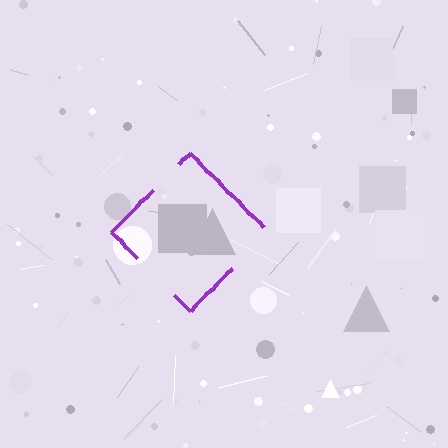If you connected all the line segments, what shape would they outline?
They would outline a diamond.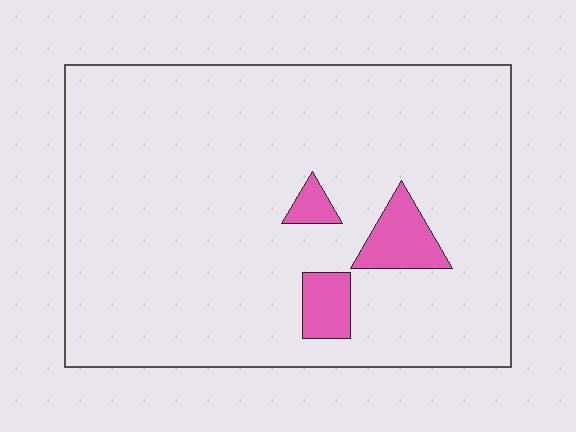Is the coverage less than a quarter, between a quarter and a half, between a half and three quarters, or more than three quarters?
Less than a quarter.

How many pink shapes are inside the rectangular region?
3.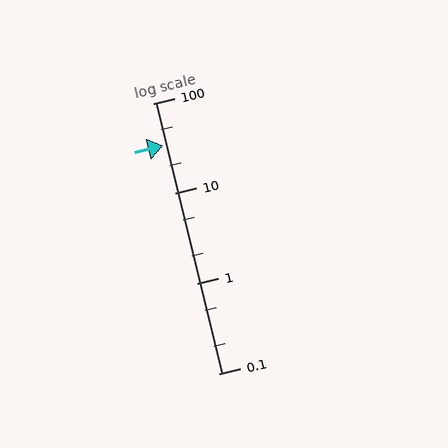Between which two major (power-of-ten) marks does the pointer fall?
The pointer is between 10 and 100.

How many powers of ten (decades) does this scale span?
The scale spans 3 decades, from 0.1 to 100.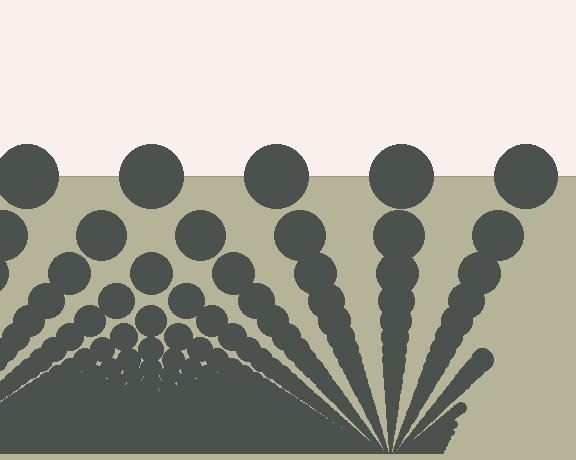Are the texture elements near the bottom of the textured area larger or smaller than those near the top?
Smaller. The gradient is inverted — elements near the bottom are smaller and denser.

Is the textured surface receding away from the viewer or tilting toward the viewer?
The surface appears to tilt toward the viewer. Texture elements get larger and sparser toward the top.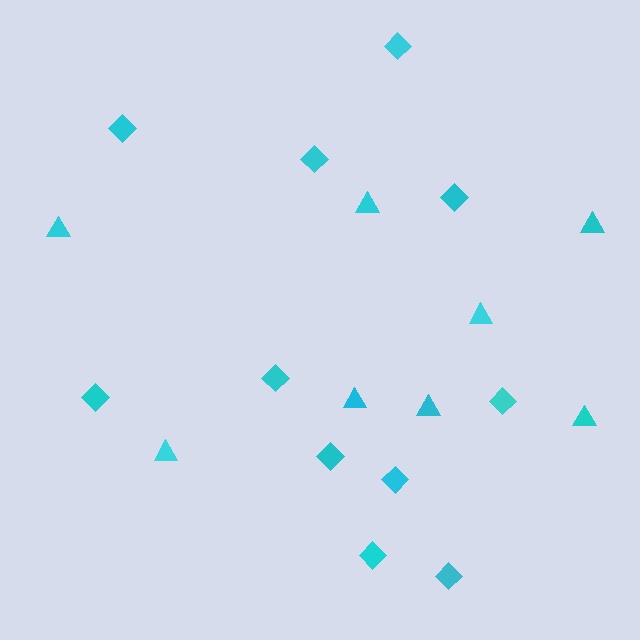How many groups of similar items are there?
There are 2 groups: one group of triangles (8) and one group of diamonds (11).